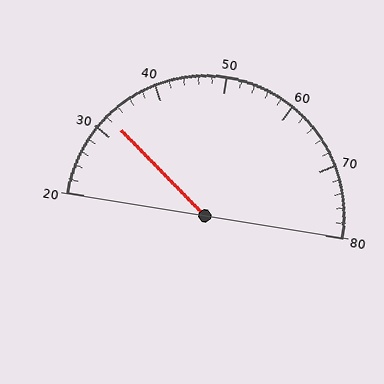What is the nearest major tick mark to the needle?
The nearest major tick mark is 30.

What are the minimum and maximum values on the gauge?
The gauge ranges from 20 to 80.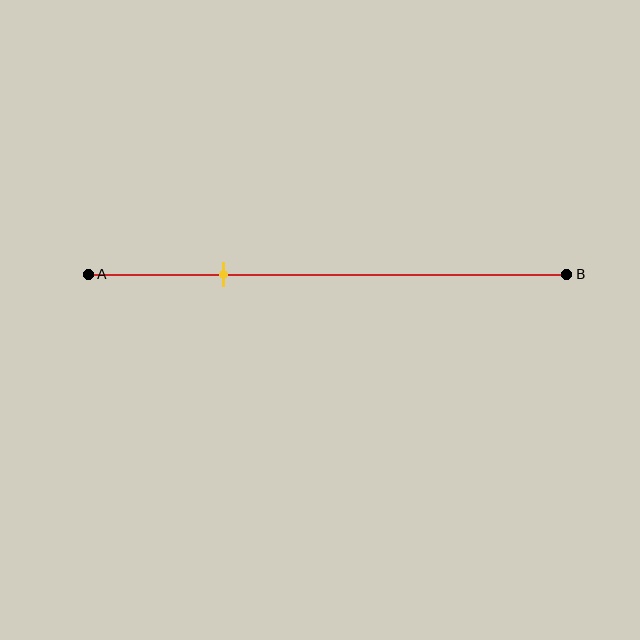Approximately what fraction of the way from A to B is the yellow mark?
The yellow mark is approximately 30% of the way from A to B.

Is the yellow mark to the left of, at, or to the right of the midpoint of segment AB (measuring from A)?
The yellow mark is to the left of the midpoint of segment AB.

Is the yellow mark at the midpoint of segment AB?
No, the mark is at about 30% from A, not at the 50% midpoint.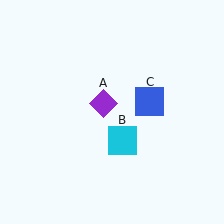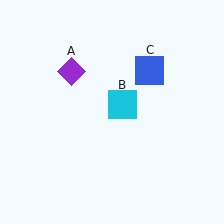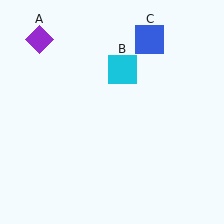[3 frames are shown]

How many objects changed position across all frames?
3 objects changed position: purple diamond (object A), cyan square (object B), blue square (object C).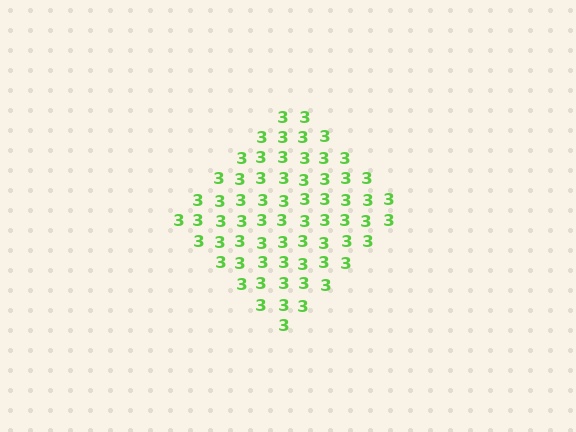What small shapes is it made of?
It is made of small digit 3's.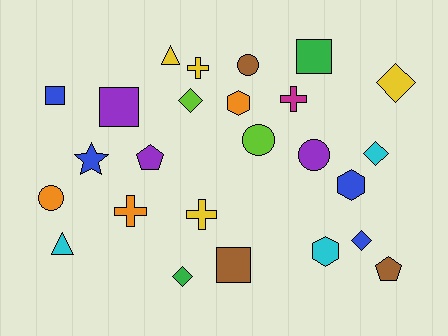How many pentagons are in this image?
There are 2 pentagons.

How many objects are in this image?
There are 25 objects.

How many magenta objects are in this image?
There is 1 magenta object.